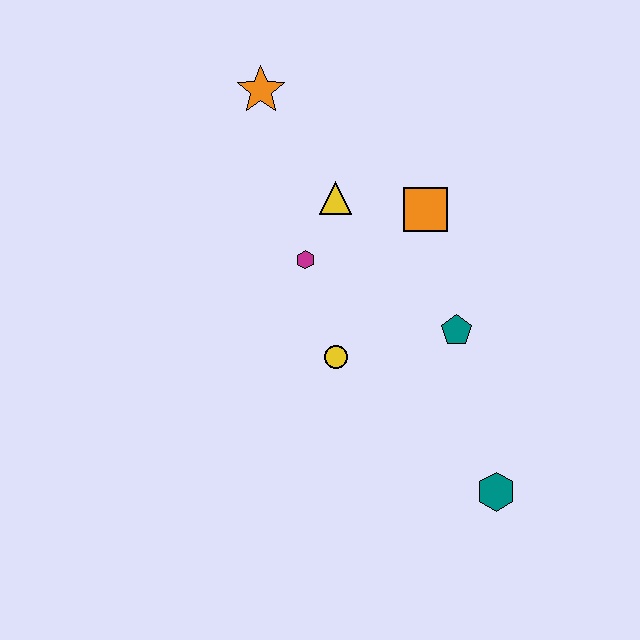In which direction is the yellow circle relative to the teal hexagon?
The yellow circle is to the left of the teal hexagon.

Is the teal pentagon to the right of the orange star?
Yes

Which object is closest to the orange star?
The yellow triangle is closest to the orange star.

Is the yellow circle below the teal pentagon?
Yes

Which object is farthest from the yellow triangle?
The teal hexagon is farthest from the yellow triangle.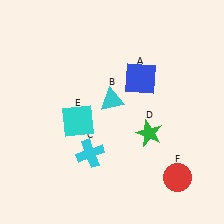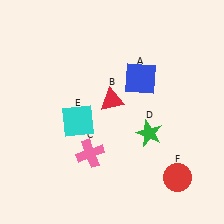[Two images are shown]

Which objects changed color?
B changed from cyan to red. C changed from cyan to pink.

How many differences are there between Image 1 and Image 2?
There are 2 differences between the two images.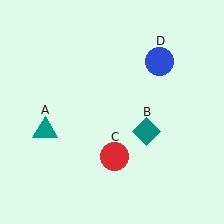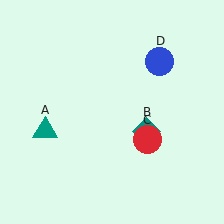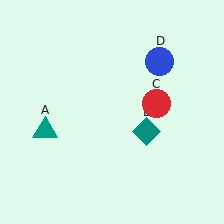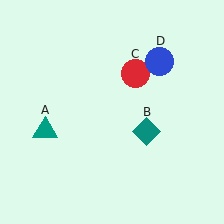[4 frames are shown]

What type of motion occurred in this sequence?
The red circle (object C) rotated counterclockwise around the center of the scene.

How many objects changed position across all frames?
1 object changed position: red circle (object C).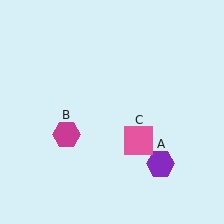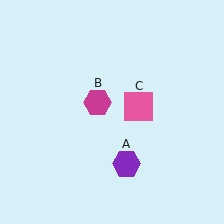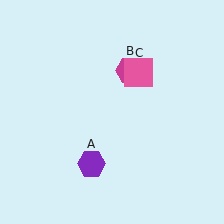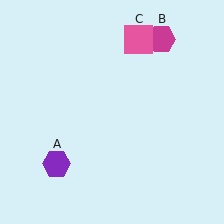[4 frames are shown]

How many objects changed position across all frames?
3 objects changed position: purple hexagon (object A), magenta hexagon (object B), pink square (object C).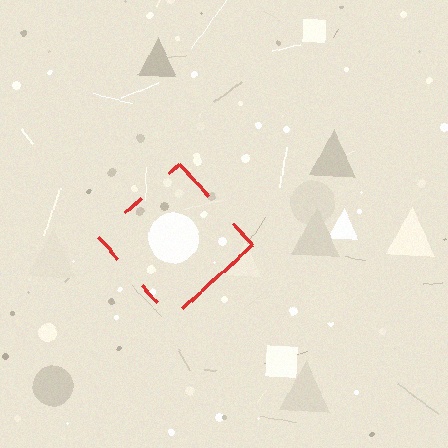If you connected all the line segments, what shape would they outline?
They would outline a diamond.